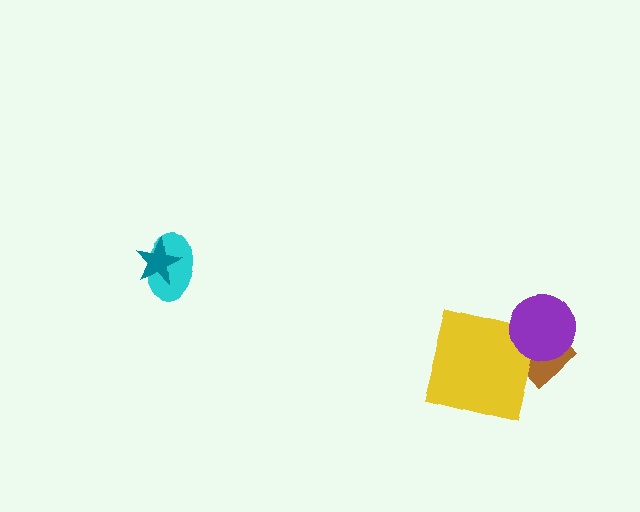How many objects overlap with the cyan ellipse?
1 object overlaps with the cyan ellipse.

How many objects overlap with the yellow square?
2 objects overlap with the yellow square.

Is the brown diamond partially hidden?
Yes, it is partially covered by another shape.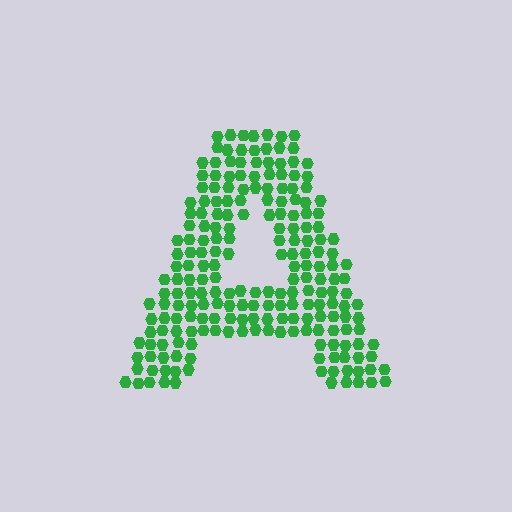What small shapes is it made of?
It is made of small hexagons.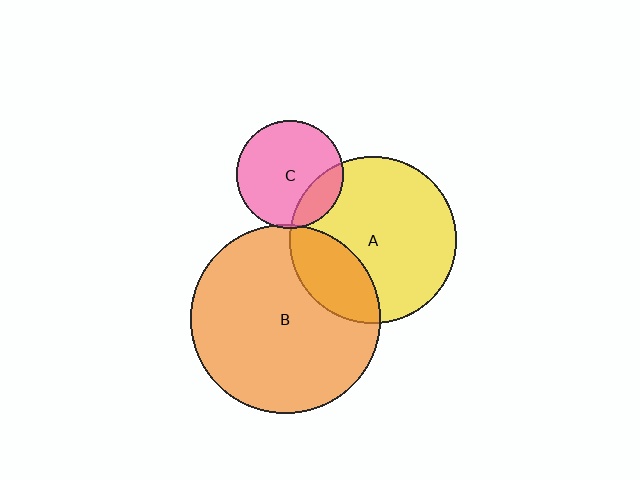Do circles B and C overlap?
Yes.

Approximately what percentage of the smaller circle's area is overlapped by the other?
Approximately 5%.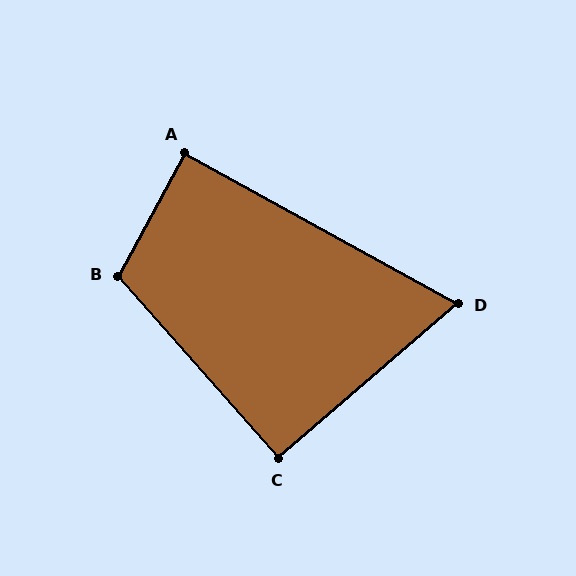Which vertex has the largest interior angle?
B, at approximately 110 degrees.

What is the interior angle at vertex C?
Approximately 91 degrees (approximately right).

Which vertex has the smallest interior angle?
D, at approximately 70 degrees.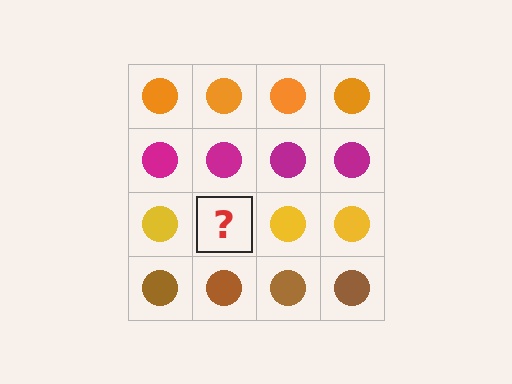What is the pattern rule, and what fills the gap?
The rule is that each row has a consistent color. The gap should be filled with a yellow circle.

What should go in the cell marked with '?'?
The missing cell should contain a yellow circle.